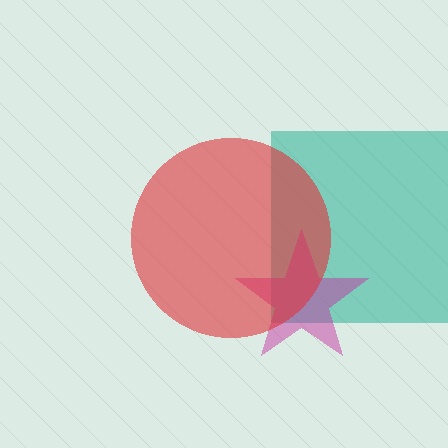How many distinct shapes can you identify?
There are 3 distinct shapes: a teal square, a magenta star, a red circle.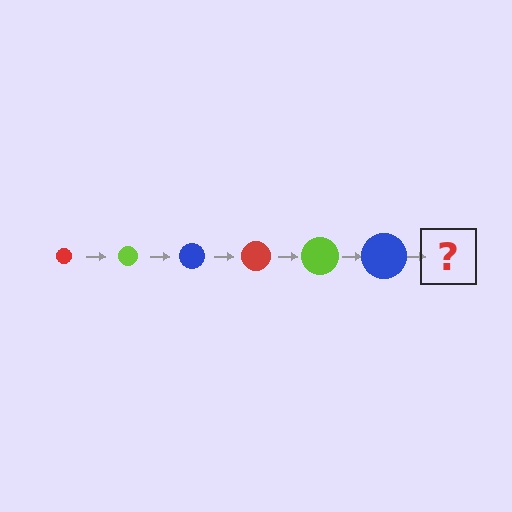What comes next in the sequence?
The next element should be a red circle, larger than the previous one.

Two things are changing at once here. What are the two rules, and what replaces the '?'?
The two rules are that the circle grows larger each step and the color cycles through red, lime, and blue. The '?' should be a red circle, larger than the previous one.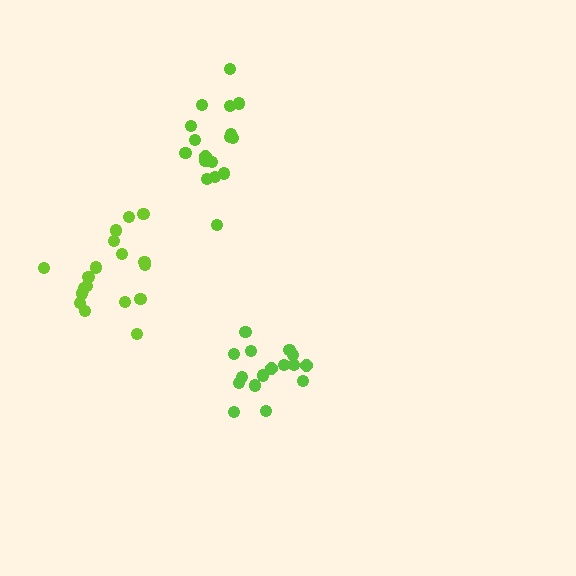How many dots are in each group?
Group 1: 16 dots, Group 2: 17 dots, Group 3: 18 dots (51 total).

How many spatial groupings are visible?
There are 3 spatial groupings.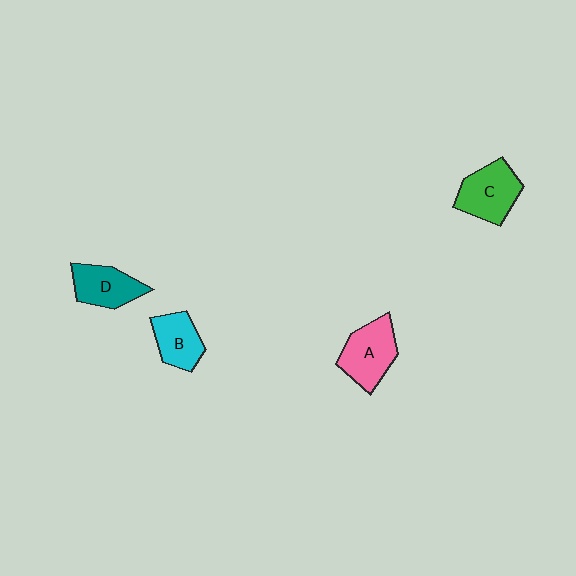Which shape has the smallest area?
Shape B (cyan).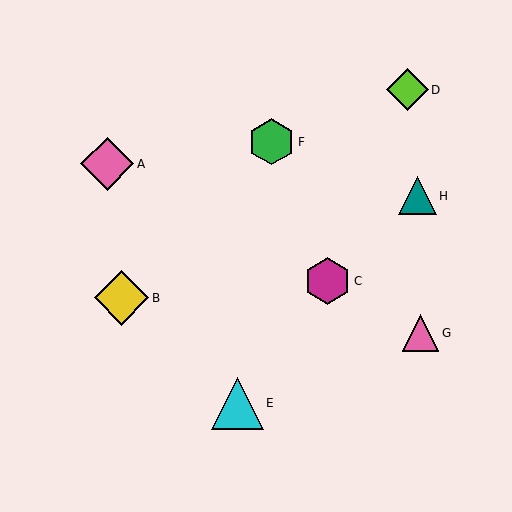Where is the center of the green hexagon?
The center of the green hexagon is at (272, 142).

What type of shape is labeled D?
Shape D is a lime diamond.